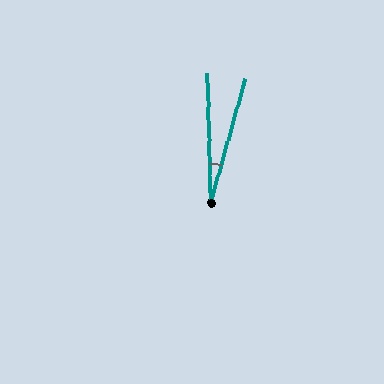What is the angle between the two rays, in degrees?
Approximately 17 degrees.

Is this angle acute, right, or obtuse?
It is acute.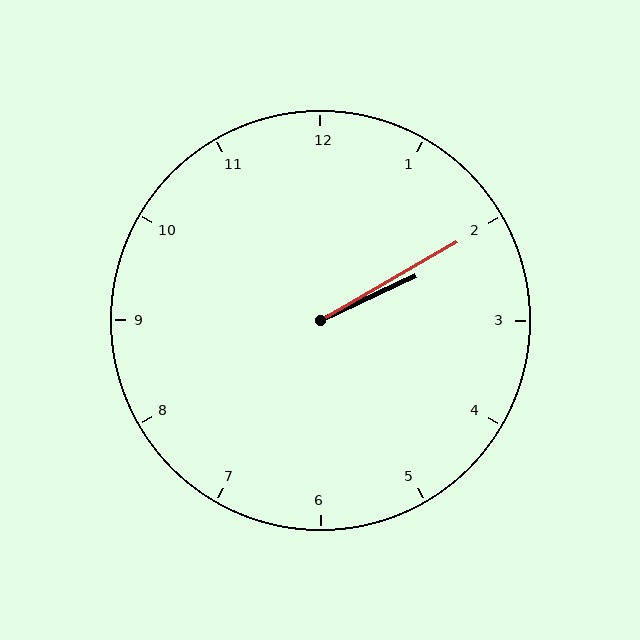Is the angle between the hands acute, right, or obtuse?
It is acute.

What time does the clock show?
2:10.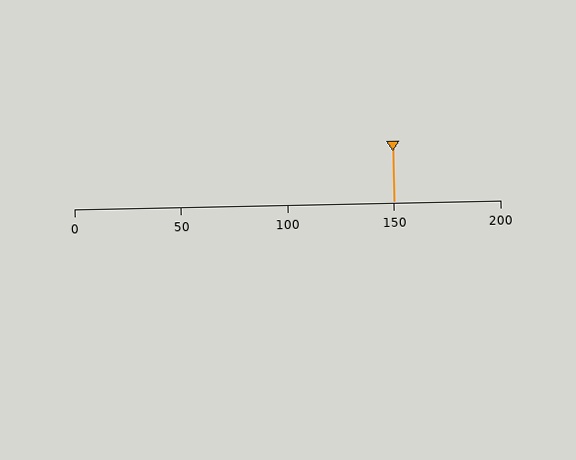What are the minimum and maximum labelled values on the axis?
The axis runs from 0 to 200.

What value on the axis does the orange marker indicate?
The marker indicates approximately 150.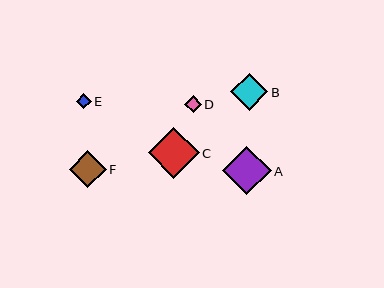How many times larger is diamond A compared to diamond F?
Diamond A is approximately 1.3 times the size of diamond F.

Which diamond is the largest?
Diamond C is the largest with a size of approximately 50 pixels.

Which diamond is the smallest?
Diamond E is the smallest with a size of approximately 15 pixels.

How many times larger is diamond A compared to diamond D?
Diamond A is approximately 3.0 times the size of diamond D.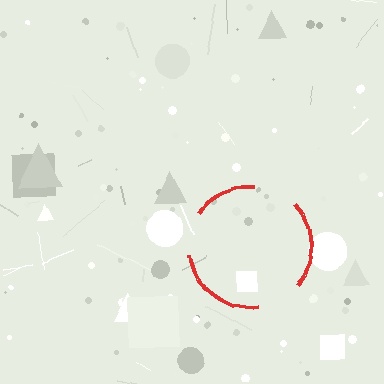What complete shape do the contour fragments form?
The contour fragments form a circle.